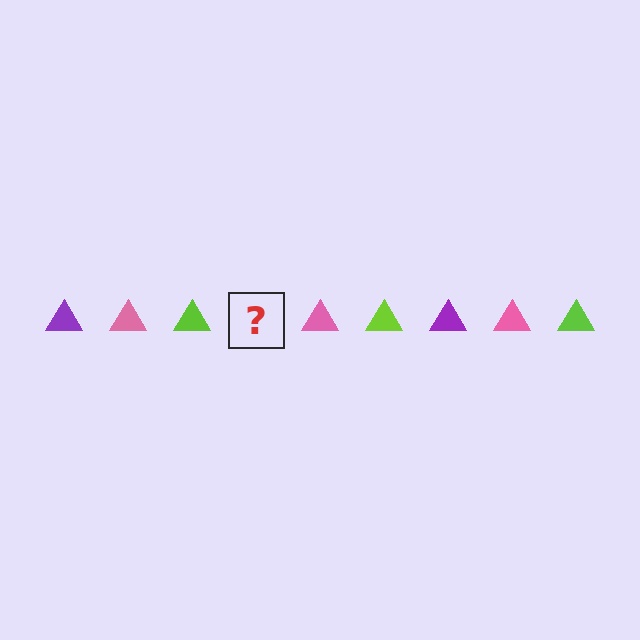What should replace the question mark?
The question mark should be replaced with a purple triangle.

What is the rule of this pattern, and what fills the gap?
The rule is that the pattern cycles through purple, pink, lime triangles. The gap should be filled with a purple triangle.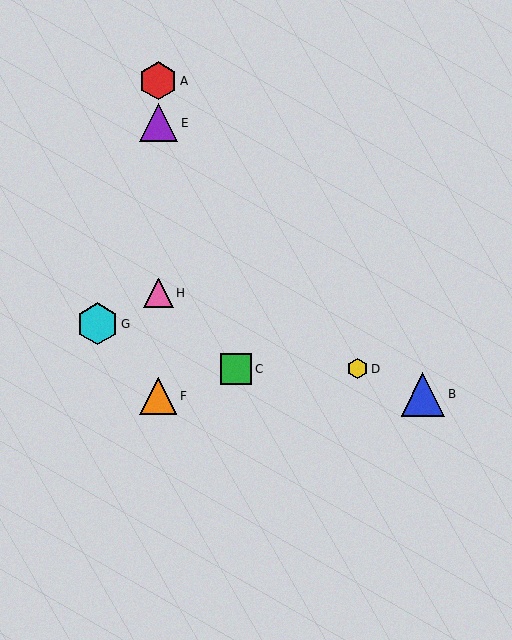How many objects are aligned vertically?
4 objects (A, E, F, H) are aligned vertically.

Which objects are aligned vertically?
Objects A, E, F, H are aligned vertically.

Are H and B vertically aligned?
No, H is at x≈158 and B is at x≈423.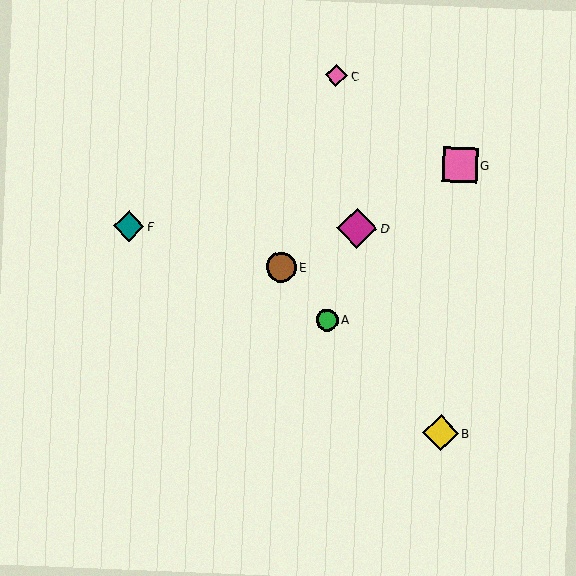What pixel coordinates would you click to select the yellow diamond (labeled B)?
Click at (440, 433) to select the yellow diamond B.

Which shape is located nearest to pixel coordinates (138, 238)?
The teal diamond (labeled F) at (129, 226) is nearest to that location.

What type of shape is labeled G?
Shape G is a pink square.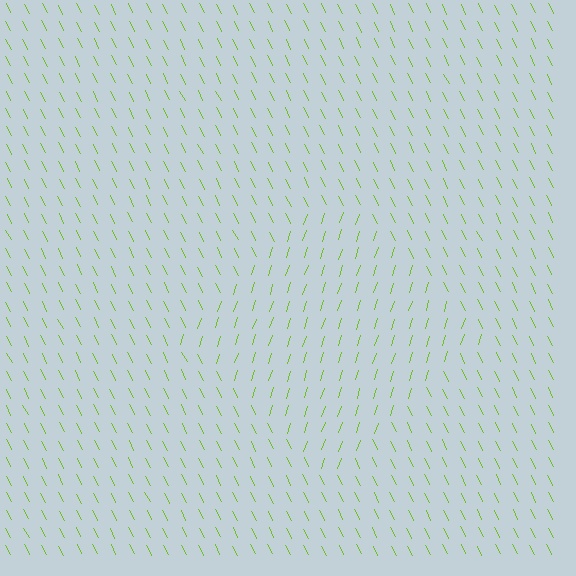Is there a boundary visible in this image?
Yes, there is a texture boundary formed by a change in line orientation.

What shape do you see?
I see a diamond.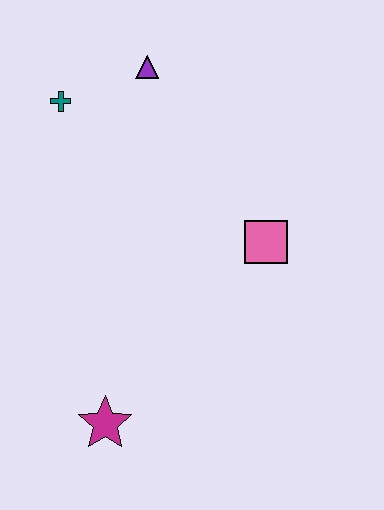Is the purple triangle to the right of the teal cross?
Yes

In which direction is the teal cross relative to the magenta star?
The teal cross is above the magenta star.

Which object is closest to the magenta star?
The pink square is closest to the magenta star.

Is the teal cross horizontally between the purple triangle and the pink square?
No